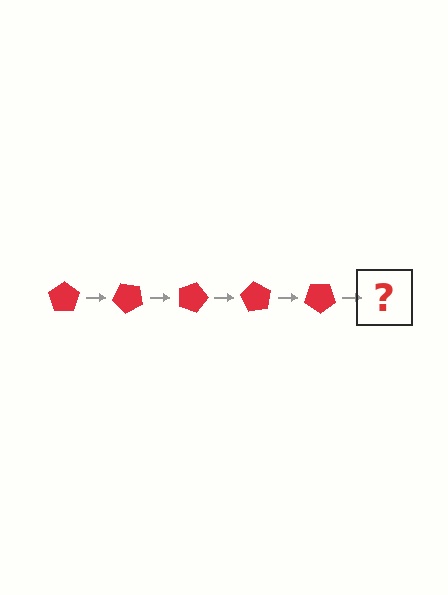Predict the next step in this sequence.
The next step is a red pentagon rotated 225 degrees.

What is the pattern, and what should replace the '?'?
The pattern is that the pentagon rotates 45 degrees each step. The '?' should be a red pentagon rotated 225 degrees.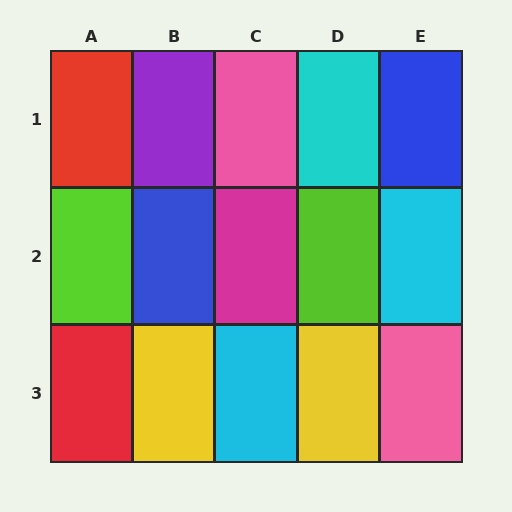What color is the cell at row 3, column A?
Red.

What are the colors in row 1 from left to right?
Red, purple, pink, cyan, blue.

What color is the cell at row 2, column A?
Lime.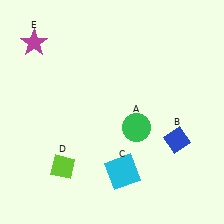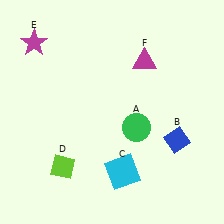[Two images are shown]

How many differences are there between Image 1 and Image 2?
There is 1 difference between the two images.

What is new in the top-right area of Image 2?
A magenta triangle (F) was added in the top-right area of Image 2.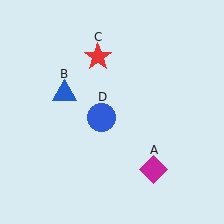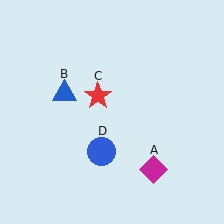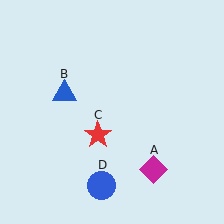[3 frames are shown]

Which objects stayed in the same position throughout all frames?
Magenta diamond (object A) and blue triangle (object B) remained stationary.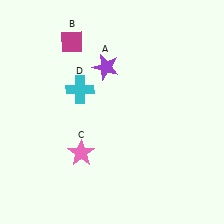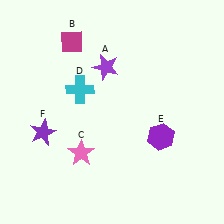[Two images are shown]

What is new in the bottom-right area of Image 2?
A purple hexagon (E) was added in the bottom-right area of Image 2.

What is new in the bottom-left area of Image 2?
A purple star (F) was added in the bottom-left area of Image 2.